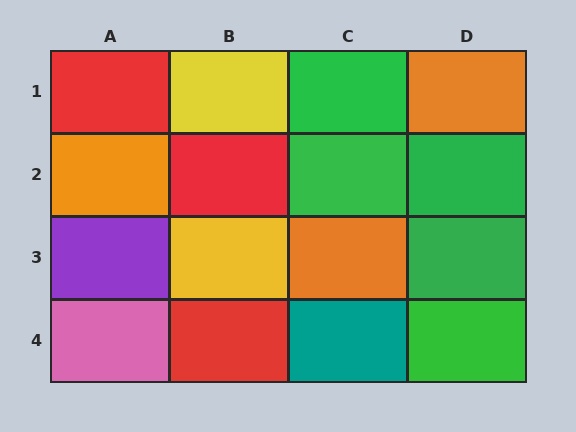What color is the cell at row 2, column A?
Orange.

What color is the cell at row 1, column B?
Yellow.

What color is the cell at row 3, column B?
Yellow.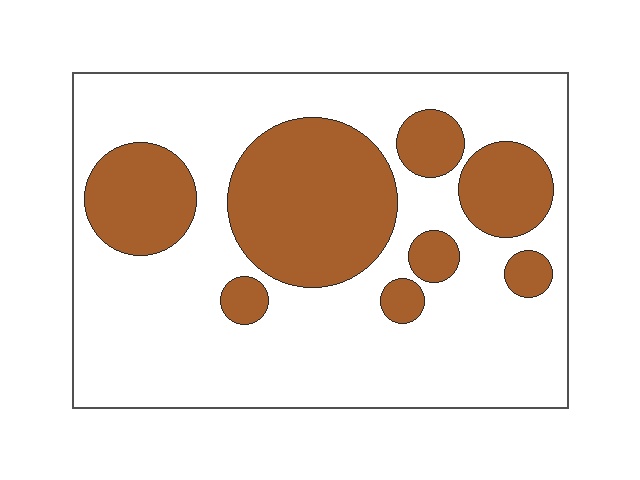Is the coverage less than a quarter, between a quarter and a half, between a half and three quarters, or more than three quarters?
Between a quarter and a half.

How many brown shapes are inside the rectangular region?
8.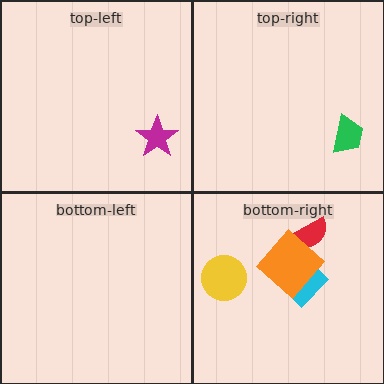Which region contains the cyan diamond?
The bottom-right region.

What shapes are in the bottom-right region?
The yellow circle, the cyan diamond, the red semicircle, the orange diamond.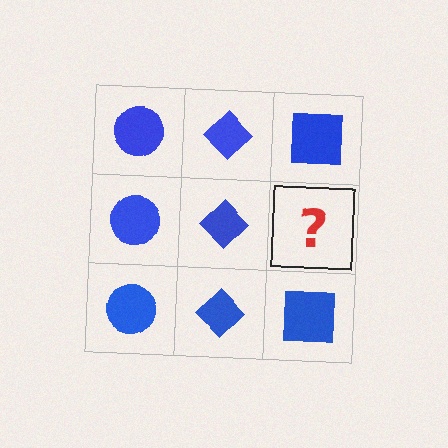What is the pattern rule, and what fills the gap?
The rule is that each column has a consistent shape. The gap should be filled with a blue square.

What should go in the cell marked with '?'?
The missing cell should contain a blue square.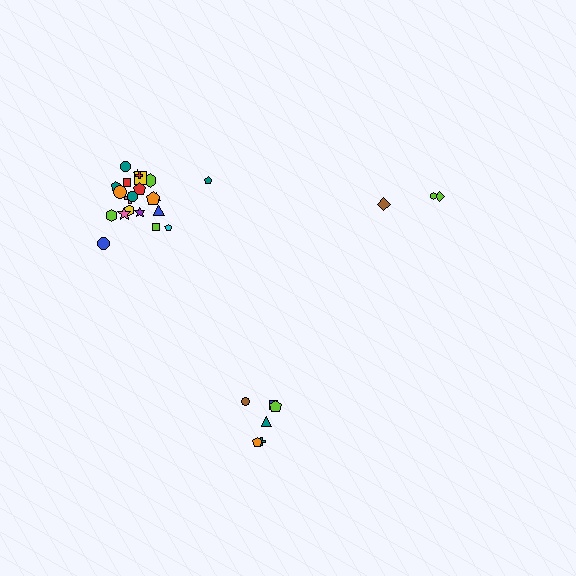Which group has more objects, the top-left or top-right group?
The top-left group.